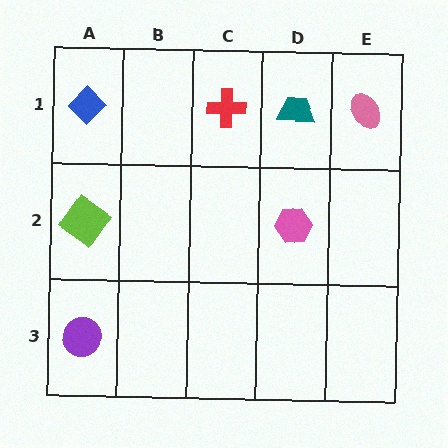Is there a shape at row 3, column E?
No, that cell is empty.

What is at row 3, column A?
A purple circle.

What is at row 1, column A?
A blue diamond.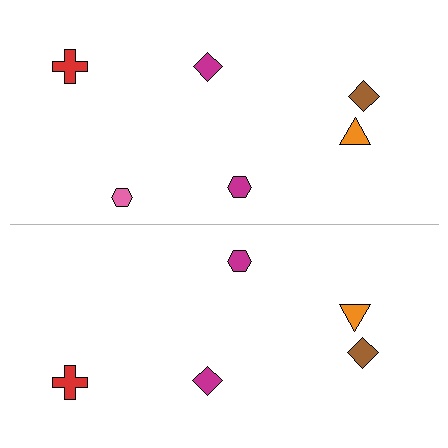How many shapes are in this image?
There are 11 shapes in this image.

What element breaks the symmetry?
A pink hexagon is missing from the bottom side.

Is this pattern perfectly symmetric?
No, the pattern is not perfectly symmetric. A pink hexagon is missing from the bottom side.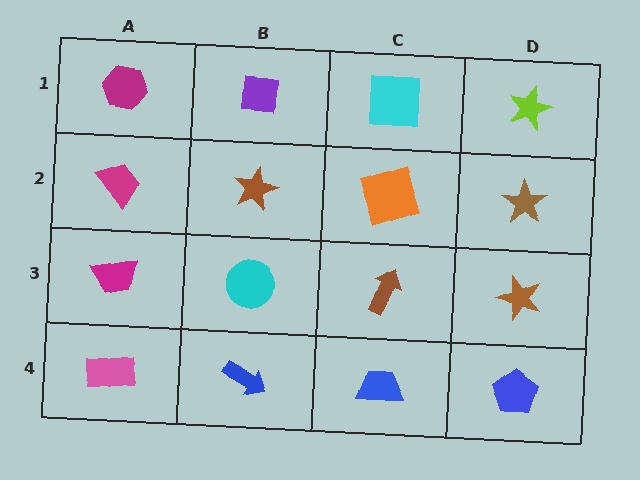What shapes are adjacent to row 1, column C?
An orange square (row 2, column C), a purple square (row 1, column B), a lime star (row 1, column D).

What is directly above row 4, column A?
A magenta trapezoid.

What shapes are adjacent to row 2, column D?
A lime star (row 1, column D), a brown star (row 3, column D), an orange square (row 2, column C).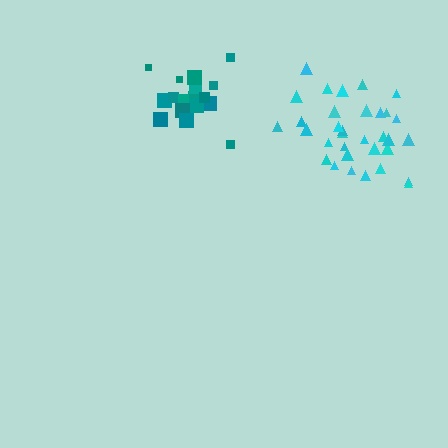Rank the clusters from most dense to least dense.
teal, cyan.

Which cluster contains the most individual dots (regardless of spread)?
Cyan (33).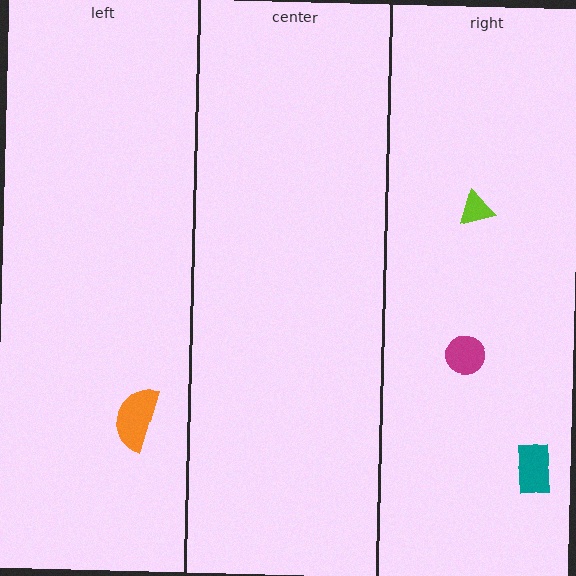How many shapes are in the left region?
1.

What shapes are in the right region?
The magenta circle, the teal rectangle, the lime triangle.